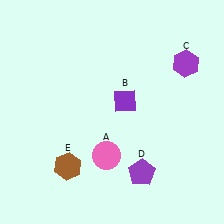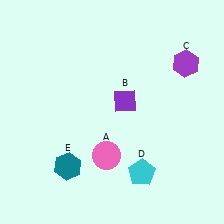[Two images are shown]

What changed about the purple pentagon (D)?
In Image 1, D is purple. In Image 2, it changed to cyan.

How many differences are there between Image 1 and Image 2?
There are 2 differences between the two images.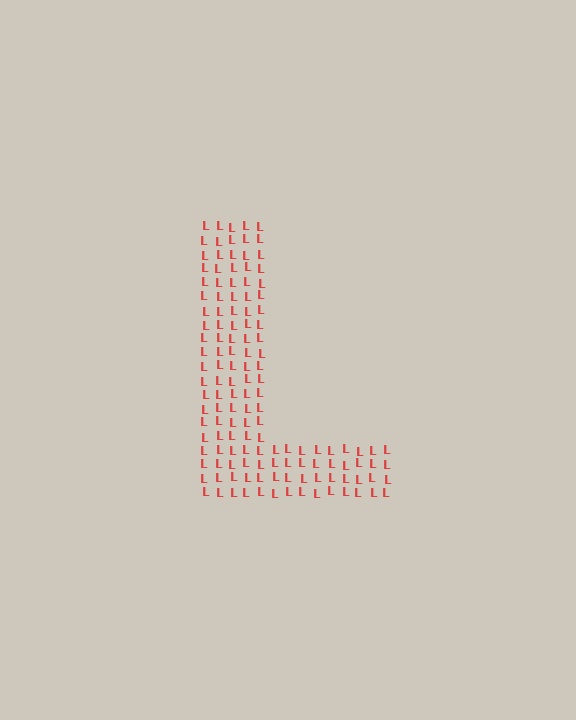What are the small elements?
The small elements are letter L's.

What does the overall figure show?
The overall figure shows the letter L.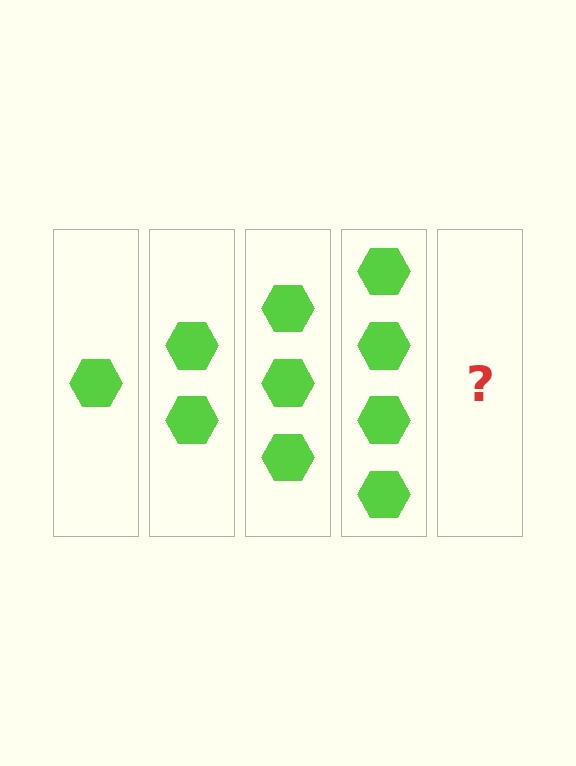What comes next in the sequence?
The next element should be 5 hexagons.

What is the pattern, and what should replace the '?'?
The pattern is that each step adds one more hexagon. The '?' should be 5 hexagons.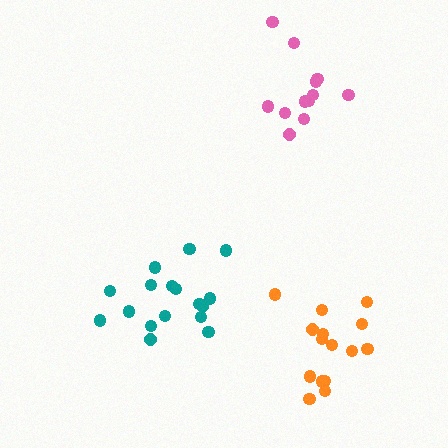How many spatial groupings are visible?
There are 3 spatial groupings.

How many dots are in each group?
Group 1: 17 dots, Group 2: 15 dots, Group 3: 12 dots (44 total).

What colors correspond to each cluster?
The clusters are colored: teal, orange, pink.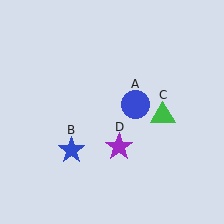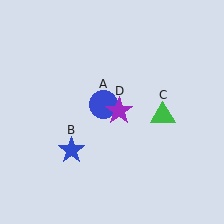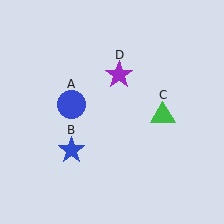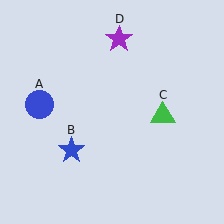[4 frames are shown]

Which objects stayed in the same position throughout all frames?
Blue star (object B) and green triangle (object C) remained stationary.